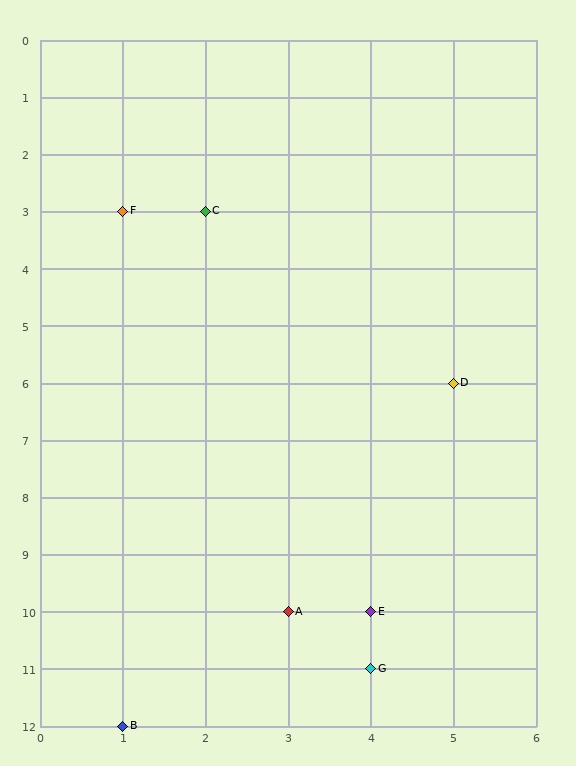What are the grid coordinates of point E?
Point E is at grid coordinates (4, 10).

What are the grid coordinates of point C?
Point C is at grid coordinates (2, 3).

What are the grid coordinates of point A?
Point A is at grid coordinates (3, 10).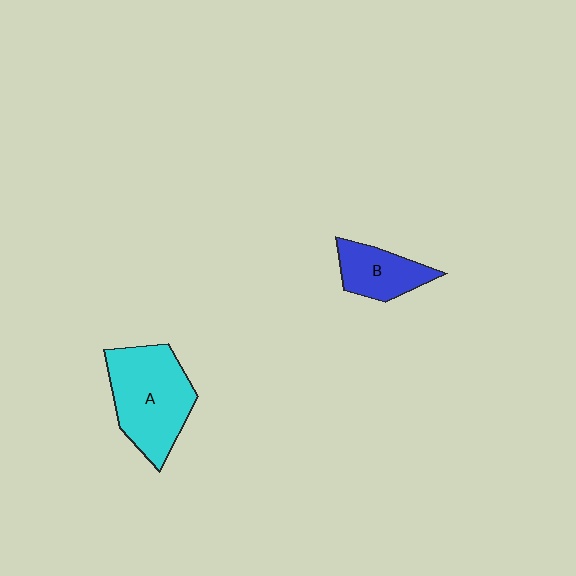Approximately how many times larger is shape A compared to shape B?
Approximately 1.9 times.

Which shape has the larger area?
Shape A (cyan).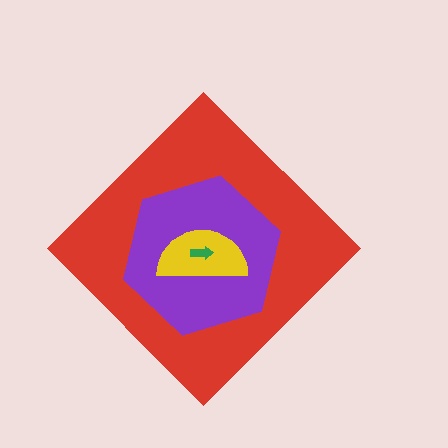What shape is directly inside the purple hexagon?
The yellow semicircle.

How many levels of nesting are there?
4.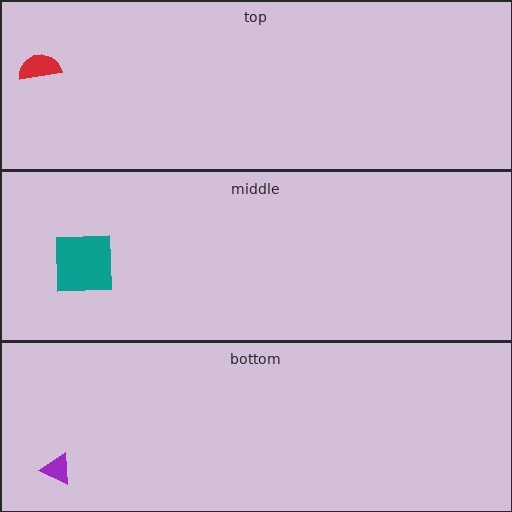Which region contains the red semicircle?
The top region.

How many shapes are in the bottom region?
1.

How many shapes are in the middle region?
1.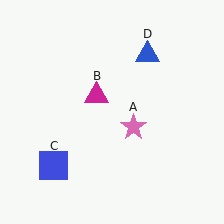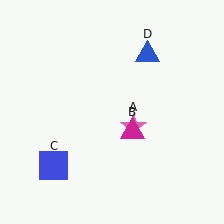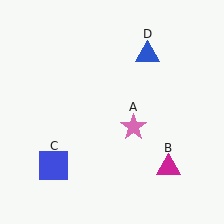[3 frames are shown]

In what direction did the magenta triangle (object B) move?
The magenta triangle (object B) moved down and to the right.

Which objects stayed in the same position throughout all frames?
Pink star (object A) and blue square (object C) and blue triangle (object D) remained stationary.